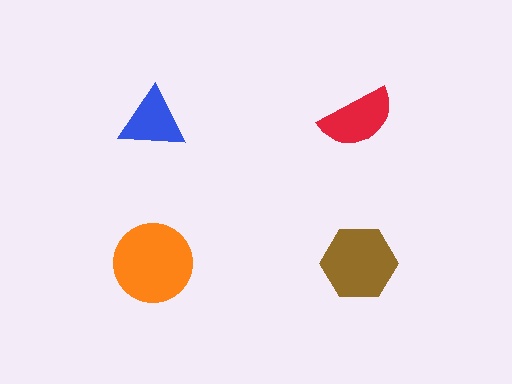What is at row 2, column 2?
A brown hexagon.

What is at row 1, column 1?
A blue triangle.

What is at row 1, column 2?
A red semicircle.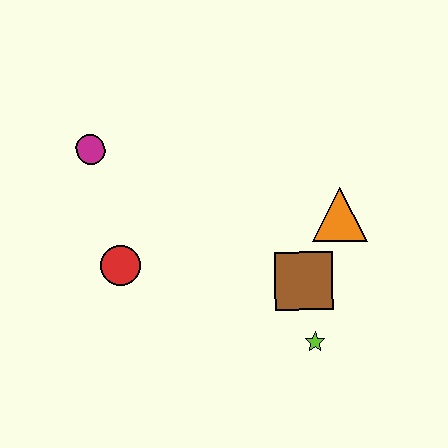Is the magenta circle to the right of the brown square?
No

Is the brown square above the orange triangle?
No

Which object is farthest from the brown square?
The magenta circle is farthest from the brown square.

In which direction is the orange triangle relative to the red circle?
The orange triangle is to the right of the red circle.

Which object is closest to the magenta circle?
The red circle is closest to the magenta circle.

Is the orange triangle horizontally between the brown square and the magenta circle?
No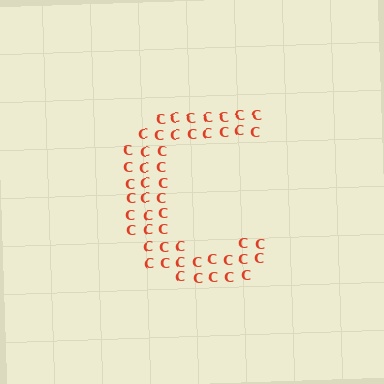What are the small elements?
The small elements are letter C's.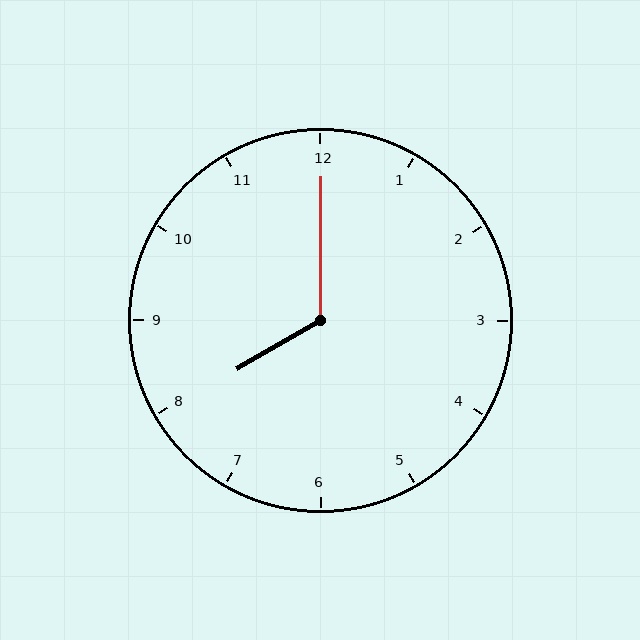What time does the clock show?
8:00.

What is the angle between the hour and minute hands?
Approximately 120 degrees.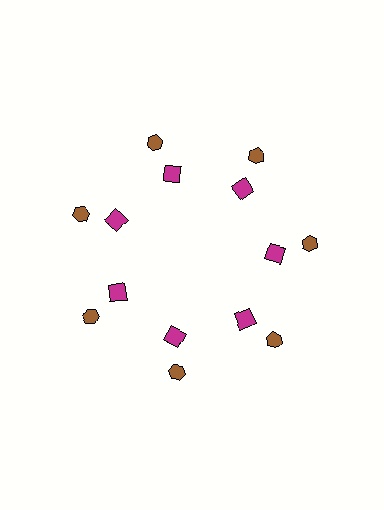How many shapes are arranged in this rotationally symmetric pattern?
There are 14 shapes, arranged in 7 groups of 2.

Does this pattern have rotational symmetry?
Yes, this pattern has 7-fold rotational symmetry. It looks the same after rotating 51 degrees around the center.